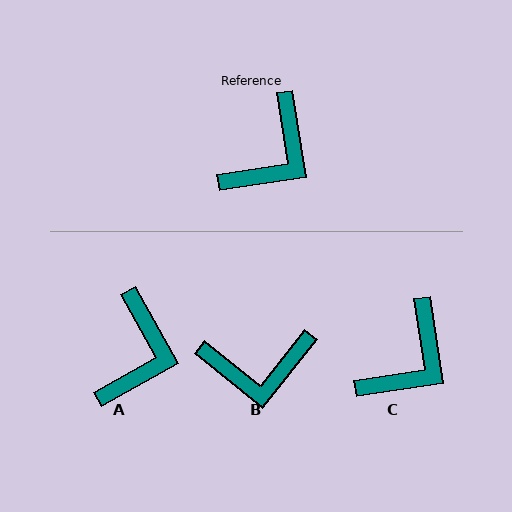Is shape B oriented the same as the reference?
No, it is off by about 48 degrees.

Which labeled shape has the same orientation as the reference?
C.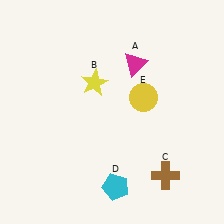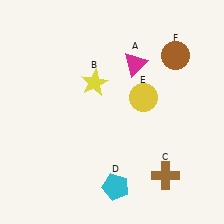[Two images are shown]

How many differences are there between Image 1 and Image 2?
There is 1 difference between the two images.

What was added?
A brown circle (F) was added in Image 2.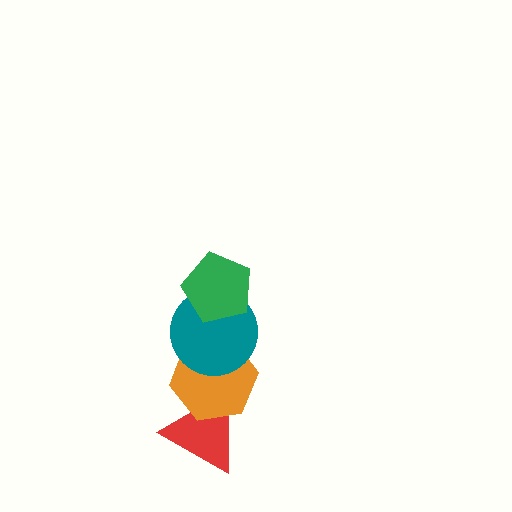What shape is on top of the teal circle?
The green pentagon is on top of the teal circle.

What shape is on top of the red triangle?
The orange hexagon is on top of the red triangle.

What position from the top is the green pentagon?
The green pentagon is 1st from the top.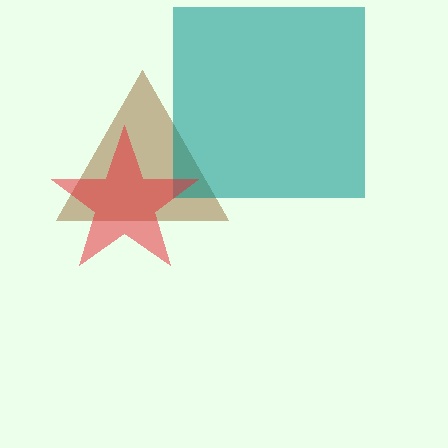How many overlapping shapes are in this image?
There are 3 overlapping shapes in the image.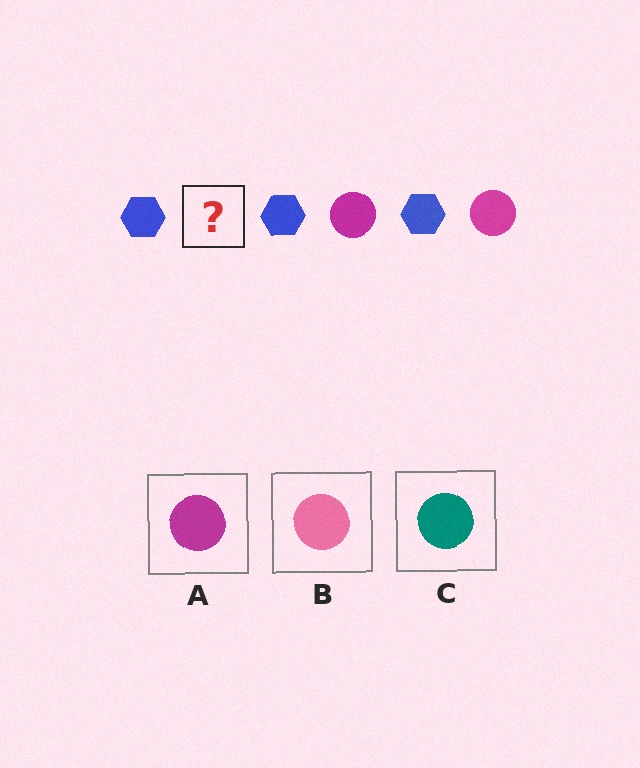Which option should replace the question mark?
Option A.